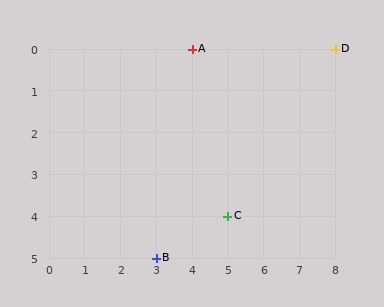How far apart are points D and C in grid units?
Points D and C are 3 columns and 4 rows apart (about 5.0 grid units diagonally).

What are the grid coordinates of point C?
Point C is at grid coordinates (5, 4).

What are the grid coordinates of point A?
Point A is at grid coordinates (4, 0).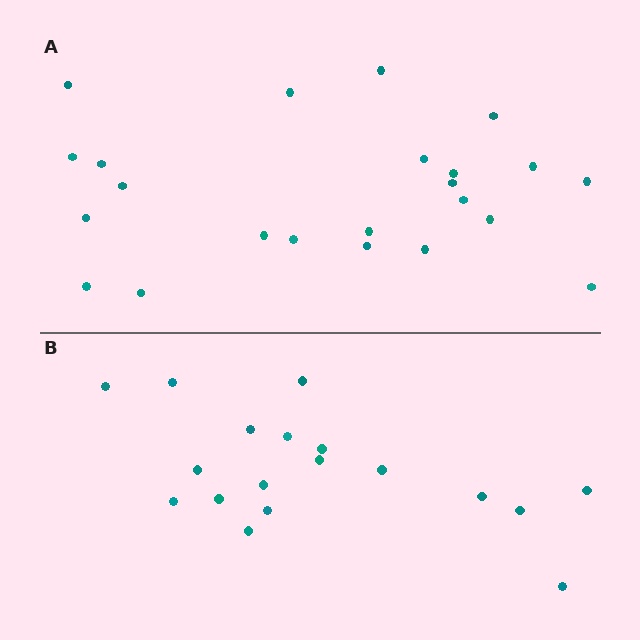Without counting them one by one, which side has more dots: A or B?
Region A (the top region) has more dots.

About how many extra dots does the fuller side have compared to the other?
Region A has about 5 more dots than region B.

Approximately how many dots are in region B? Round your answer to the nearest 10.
About 20 dots. (The exact count is 18, which rounds to 20.)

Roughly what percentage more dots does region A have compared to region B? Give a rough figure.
About 30% more.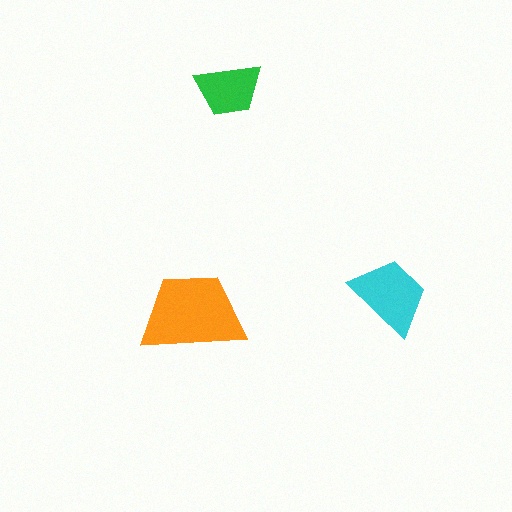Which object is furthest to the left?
The orange trapezoid is leftmost.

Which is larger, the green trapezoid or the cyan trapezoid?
The cyan one.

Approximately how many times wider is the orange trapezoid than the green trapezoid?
About 1.5 times wider.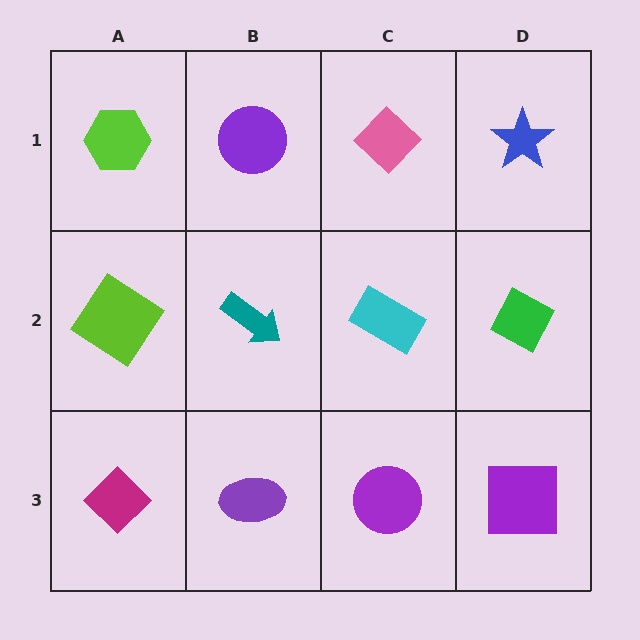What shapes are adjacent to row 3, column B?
A teal arrow (row 2, column B), a magenta diamond (row 3, column A), a purple circle (row 3, column C).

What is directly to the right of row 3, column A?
A purple ellipse.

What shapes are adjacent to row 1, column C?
A cyan rectangle (row 2, column C), a purple circle (row 1, column B), a blue star (row 1, column D).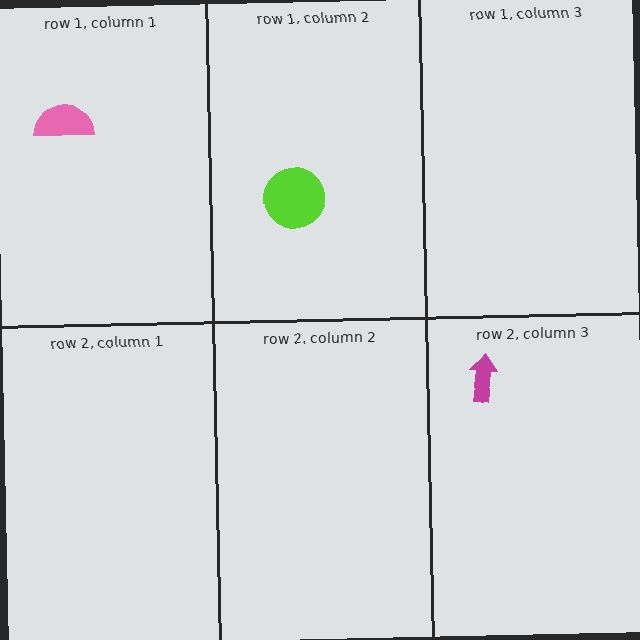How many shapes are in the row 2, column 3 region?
1.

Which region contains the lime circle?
The row 1, column 2 region.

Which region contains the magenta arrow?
The row 2, column 3 region.